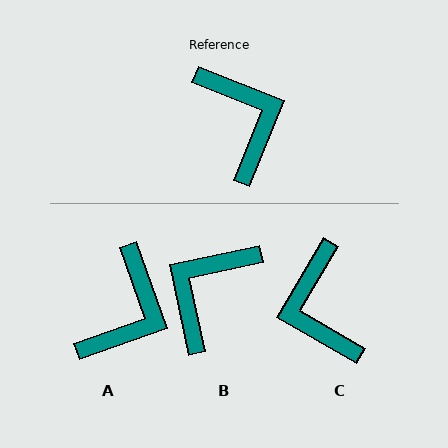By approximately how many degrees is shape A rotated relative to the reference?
Approximately 49 degrees clockwise.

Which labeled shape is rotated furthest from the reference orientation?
C, about 172 degrees away.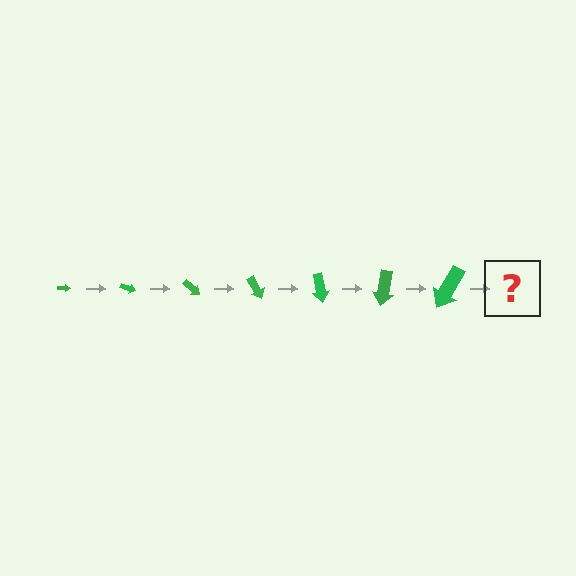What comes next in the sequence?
The next element should be an arrow, larger than the previous one and rotated 140 degrees from the start.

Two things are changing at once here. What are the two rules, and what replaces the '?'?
The two rules are that the arrow grows larger each step and it rotates 20 degrees each step. The '?' should be an arrow, larger than the previous one and rotated 140 degrees from the start.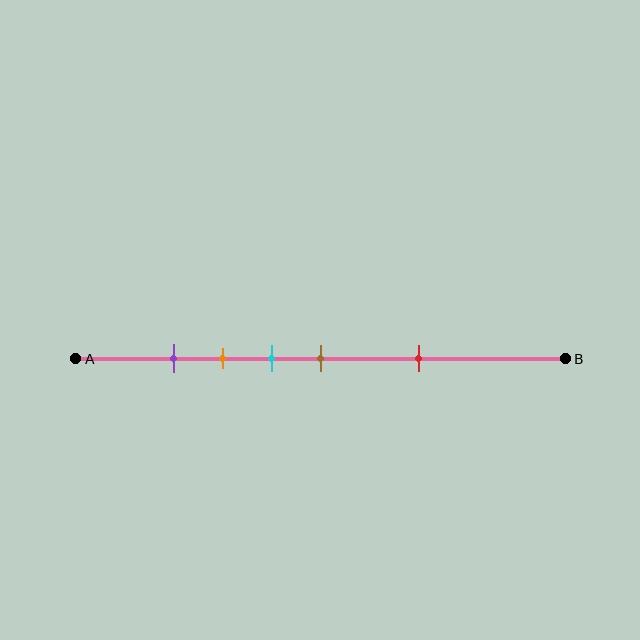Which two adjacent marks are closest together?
The purple and orange marks are the closest adjacent pair.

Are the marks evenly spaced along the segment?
No, the marks are not evenly spaced.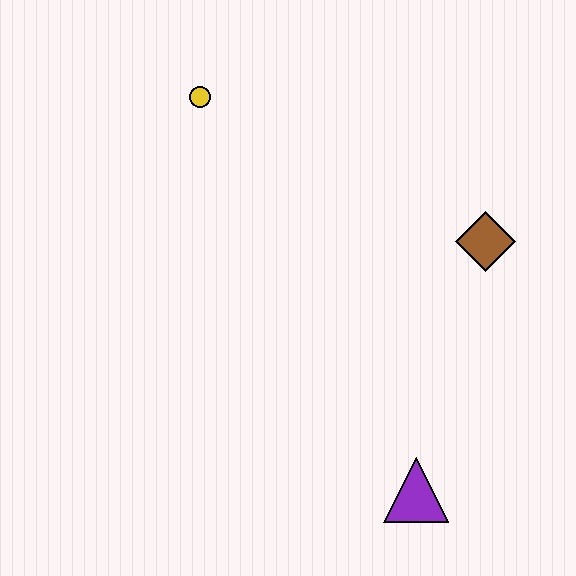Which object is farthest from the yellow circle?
The purple triangle is farthest from the yellow circle.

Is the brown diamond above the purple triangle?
Yes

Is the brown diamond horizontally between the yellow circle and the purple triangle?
No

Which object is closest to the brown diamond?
The purple triangle is closest to the brown diamond.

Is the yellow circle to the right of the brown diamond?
No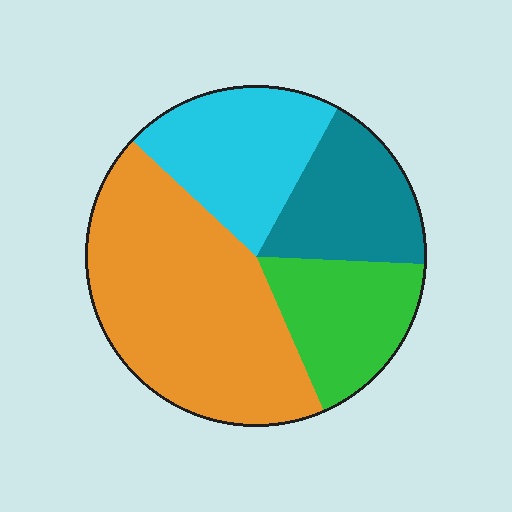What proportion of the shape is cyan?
Cyan covers around 20% of the shape.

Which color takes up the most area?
Orange, at roughly 45%.